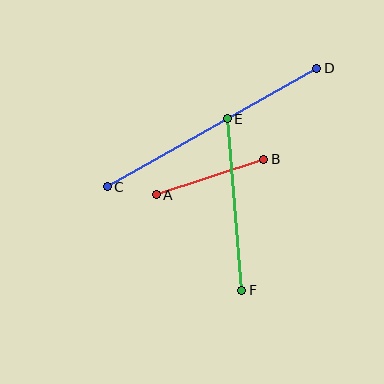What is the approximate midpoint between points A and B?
The midpoint is at approximately (210, 177) pixels.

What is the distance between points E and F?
The distance is approximately 172 pixels.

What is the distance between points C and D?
The distance is approximately 241 pixels.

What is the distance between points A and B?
The distance is approximately 113 pixels.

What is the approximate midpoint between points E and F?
The midpoint is at approximately (235, 205) pixels.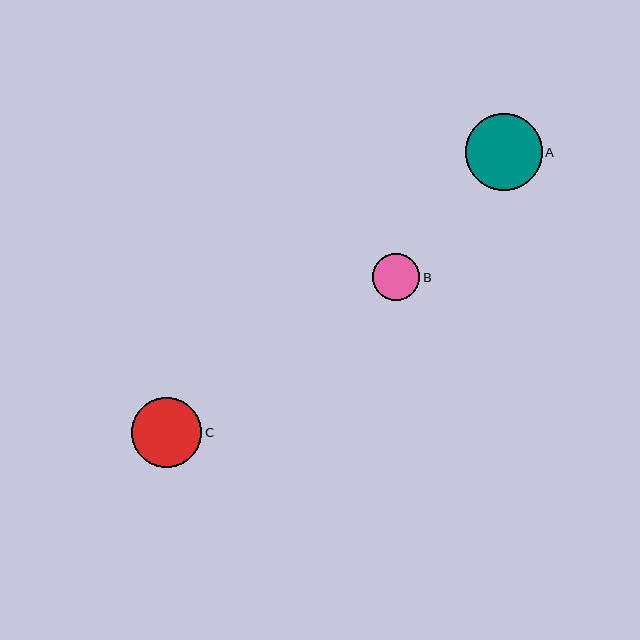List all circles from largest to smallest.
From largest to smallest: A, C, B.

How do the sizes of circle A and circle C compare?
Circle A and circle C are approximately the same size.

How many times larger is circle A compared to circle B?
Circle A is approximately 1.6 times the size of circle B.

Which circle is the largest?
Circle A is the largest with a size of approximately 77 pixels.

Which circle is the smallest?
Circle B is the smallest with a size of approximately 47 pixels.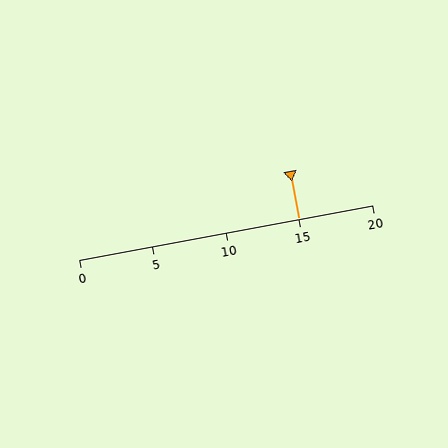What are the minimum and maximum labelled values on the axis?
The axis runs from 0 to 20.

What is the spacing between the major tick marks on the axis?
The major ticks are spaced 5 apart.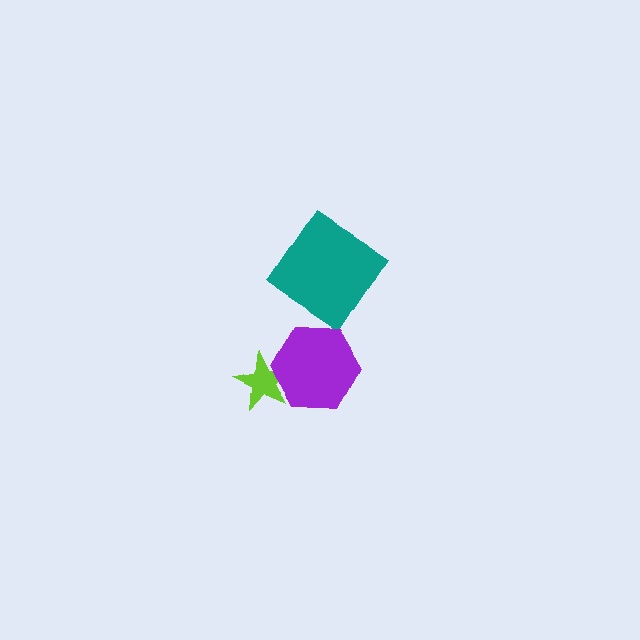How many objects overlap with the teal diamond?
0 objects overlap with the teal diamond.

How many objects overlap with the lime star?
1 object overlaps with the lime star.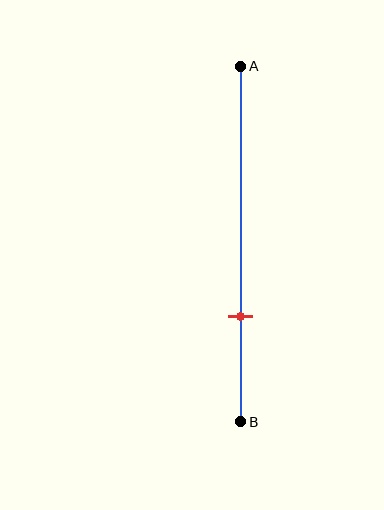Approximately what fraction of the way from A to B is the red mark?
The red mark is approximately 70% of the way from A to B.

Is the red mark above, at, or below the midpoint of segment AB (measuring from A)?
The red mark is below the midpoint of segment AB.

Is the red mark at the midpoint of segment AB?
No, the mark is at about 70% from A, not at the 50% midpoint.